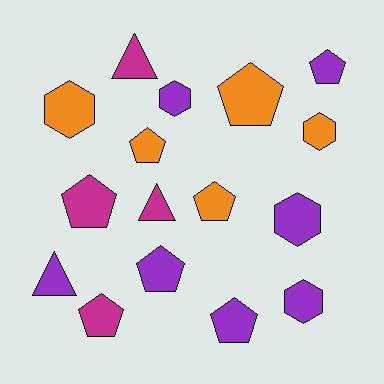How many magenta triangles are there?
There are 2 magenta triangles.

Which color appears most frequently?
Purple, with 7 objects.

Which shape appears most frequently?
Pentagon, with 8 objects.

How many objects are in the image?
There are 16 objects.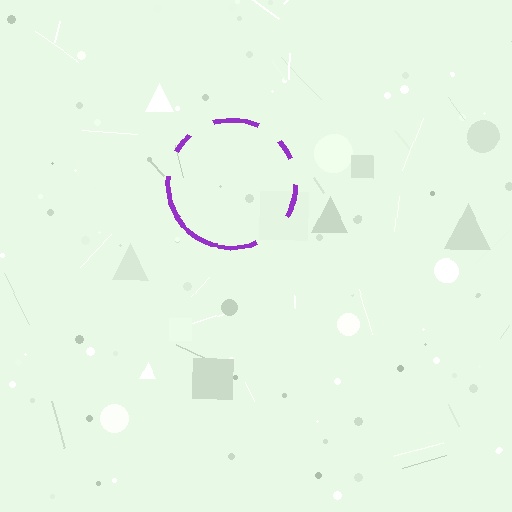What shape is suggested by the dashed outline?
The dashed outline suggests a circle.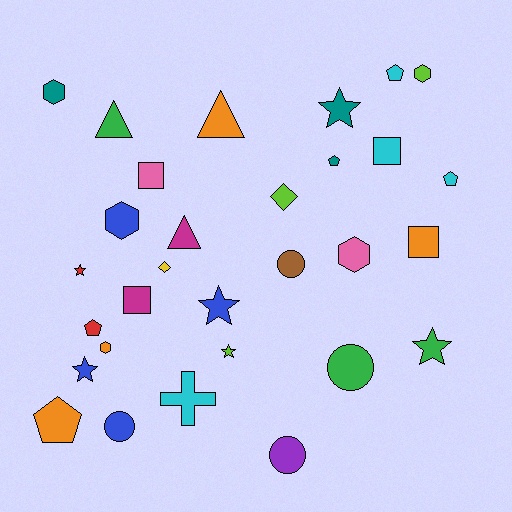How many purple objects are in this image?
There is 1 purple object.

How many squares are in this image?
There are 4 squares.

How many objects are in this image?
There are 30 objects.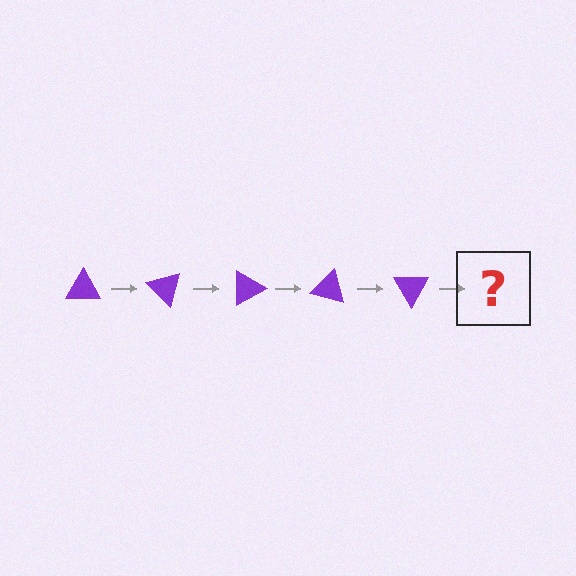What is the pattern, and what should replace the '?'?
The pattern is that the triangle rotates 45 degrees each step. The '?' should be a purple triangle rotated 225 degrees.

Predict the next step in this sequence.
The next step is a purple triangle rotated 225 degrees.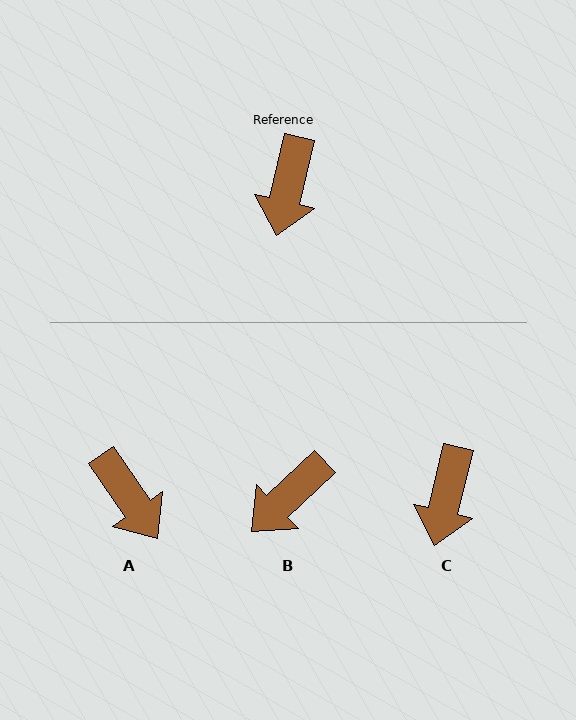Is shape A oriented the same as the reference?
No, it is off by about 48 degrees.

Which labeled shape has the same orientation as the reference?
C.